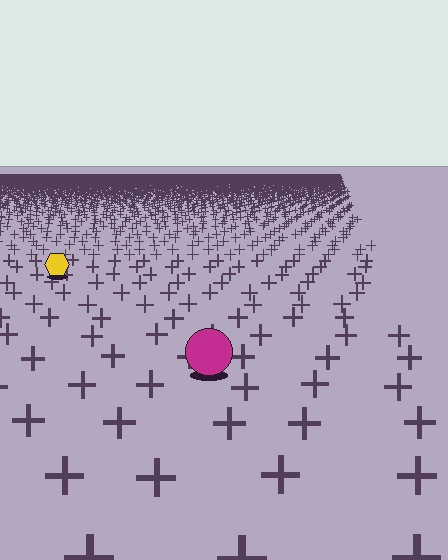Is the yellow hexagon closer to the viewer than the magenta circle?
No. The magenta circle is closer — you can tell from the texture gradient: the ground texture is coarser near it.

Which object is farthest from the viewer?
The yellow hexagon is farthest from the viewer. It appears smaller and the ground texture around it is denser.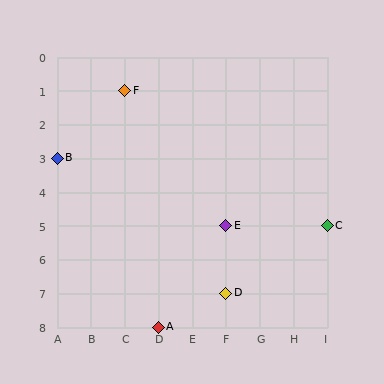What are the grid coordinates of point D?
Point D is at grid coordinates (F, 7).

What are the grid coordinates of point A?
Point A is at grid coordinates (D, 8).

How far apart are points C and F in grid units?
Points C and F are 6 columns and 4 rows apart (about 7.2 grid units diagonally).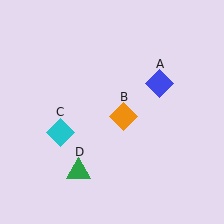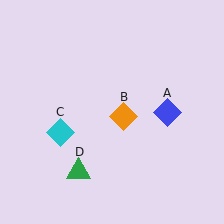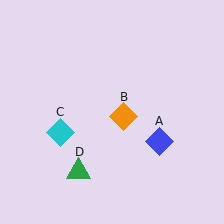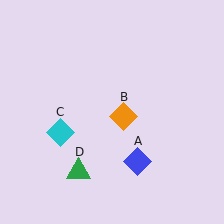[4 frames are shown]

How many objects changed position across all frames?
1 object changed position: blue diamond (object A).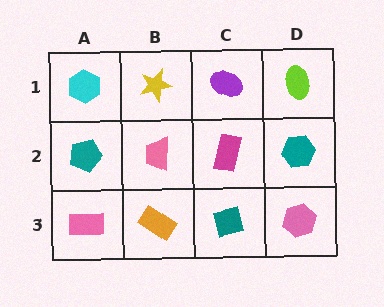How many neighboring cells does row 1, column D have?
2.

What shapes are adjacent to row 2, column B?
A yellow star (row 1, column B), an orange rectangle (row 3, column B), a teal pentagon (row 2, column A), a magenta rectangle (row 2, column C).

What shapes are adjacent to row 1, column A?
A teal pentagon (row 2, column A), a yellow star (row 1, column B).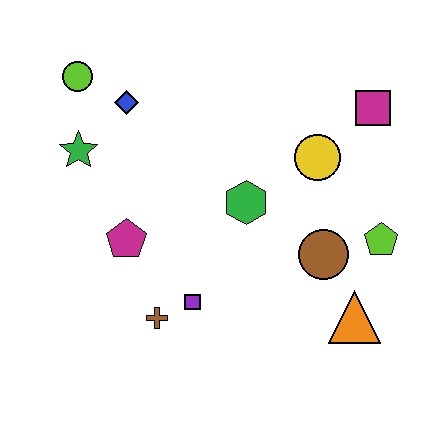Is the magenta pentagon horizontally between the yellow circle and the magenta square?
No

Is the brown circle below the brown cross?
No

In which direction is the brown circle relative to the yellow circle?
The brown circle is below the yellow circle.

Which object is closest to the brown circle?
The lime pentagon is closest to the brown circle.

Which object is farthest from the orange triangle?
The lime circle is farthest from the orange triangle.